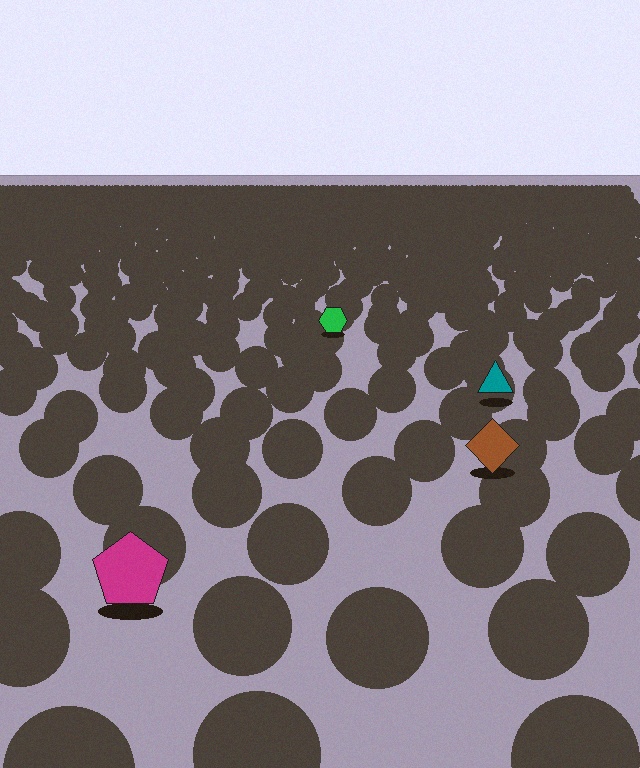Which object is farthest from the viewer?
The green hexagon is farthest from the viewer. It appears smaller and the ground texture around it is denser.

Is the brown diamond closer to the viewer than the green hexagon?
Yes. The brown diamond is closer — you can tell from the texture gradient: the ground texture is coarser near it.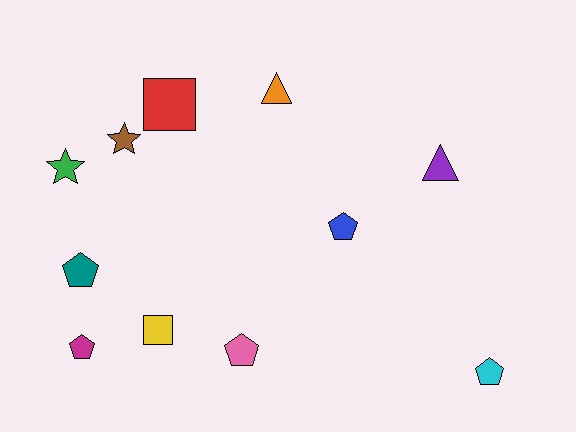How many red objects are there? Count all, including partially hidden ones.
There is 1 red object.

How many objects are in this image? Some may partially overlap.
There are 11 objects.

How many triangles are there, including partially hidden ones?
There are 2 triangles.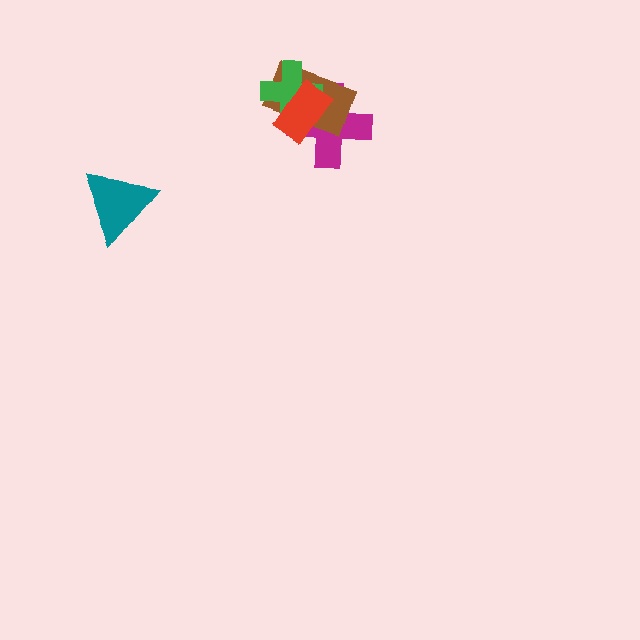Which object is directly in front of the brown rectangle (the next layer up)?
The green cross is directly in front of the brown rectangle.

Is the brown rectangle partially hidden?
Yes, it is partially covered by another shape.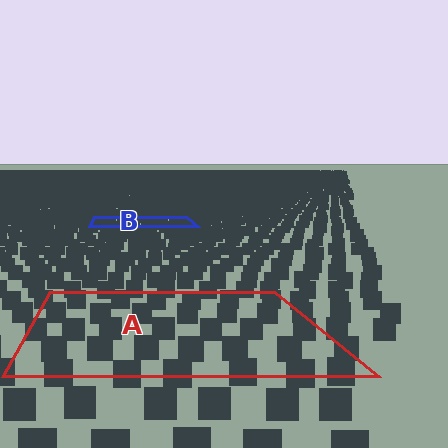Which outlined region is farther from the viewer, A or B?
Region B is farther from the viewer — the texture elements inside it appear smaller and more densely packed.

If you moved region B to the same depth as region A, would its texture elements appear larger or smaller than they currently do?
They would appear larger. At a closer depth, the same texture elements are projected at a bigger on-screen size.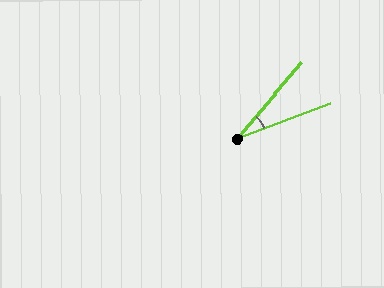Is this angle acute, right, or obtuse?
It is acute.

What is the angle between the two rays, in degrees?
Approximately 29 degrees.